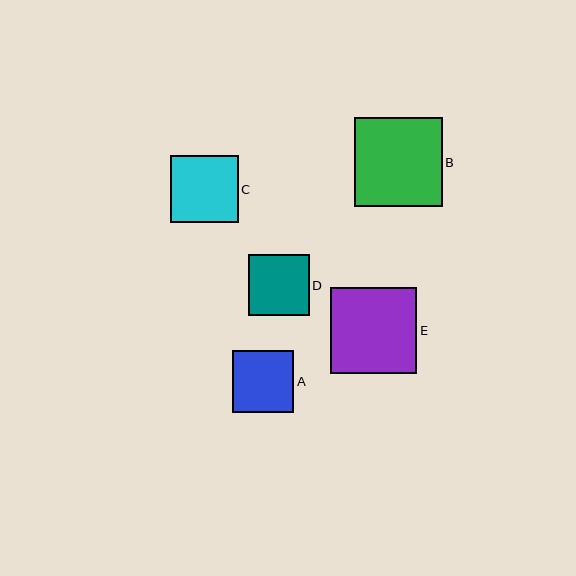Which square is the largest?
Square B is the largest with a size of approximately 88 pixels.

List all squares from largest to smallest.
From largest to smallest: B, E, C, A, D.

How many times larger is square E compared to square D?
Square E is approximately 1.4 times the size of square D.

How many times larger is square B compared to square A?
Square B is approximately 1.4 times the size of square A.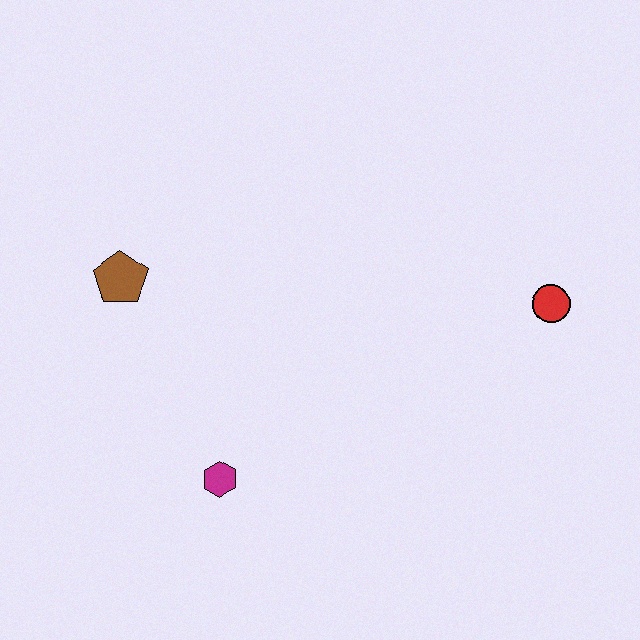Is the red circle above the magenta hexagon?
Yes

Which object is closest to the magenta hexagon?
The brown pentagon is closest to the magenta hexagon.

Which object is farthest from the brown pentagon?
The red circle is farthest from the brown pentagon.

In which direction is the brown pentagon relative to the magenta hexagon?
The brown pentagon is above the magenta hexagon.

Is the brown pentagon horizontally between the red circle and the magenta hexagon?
No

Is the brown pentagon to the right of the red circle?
No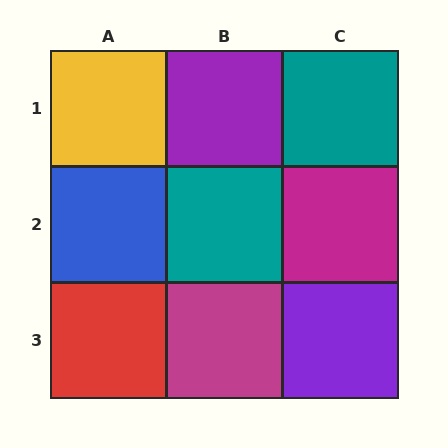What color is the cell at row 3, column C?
Purple.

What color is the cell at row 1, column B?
Purple.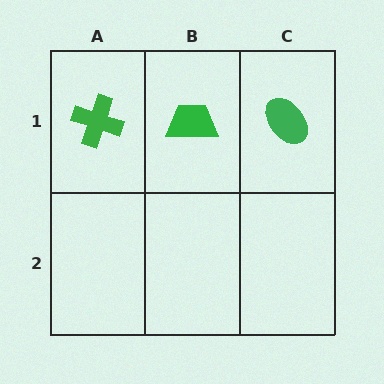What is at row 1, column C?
A green ellipse.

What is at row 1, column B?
A green trapezoid.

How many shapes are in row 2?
0 shapes.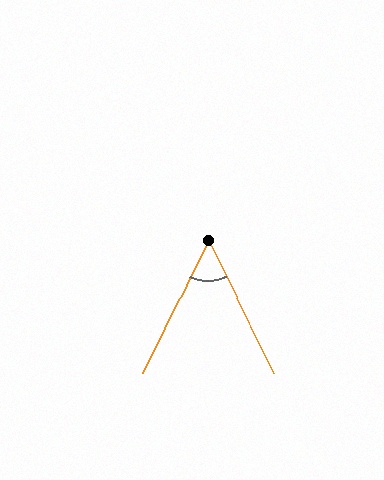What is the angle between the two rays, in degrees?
Approximately 53 degrees.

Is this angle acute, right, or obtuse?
It is acute.